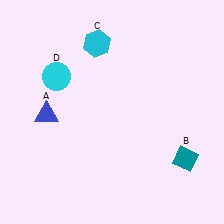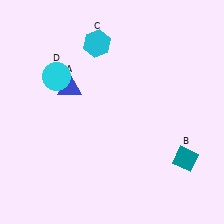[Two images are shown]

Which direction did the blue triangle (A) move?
The blue triangle (A) moved up.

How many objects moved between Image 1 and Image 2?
1 object moved between the two images.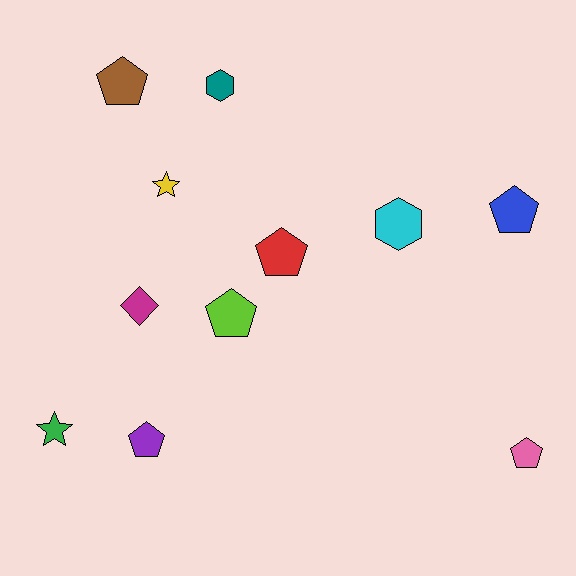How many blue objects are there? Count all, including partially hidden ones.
There is 1 blue object.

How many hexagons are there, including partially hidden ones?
There are 2 hexagons.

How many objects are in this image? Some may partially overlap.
There are 11 objects.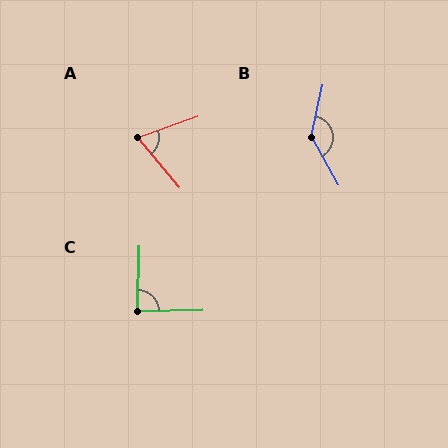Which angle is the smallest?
A, at approximately 70 degrees.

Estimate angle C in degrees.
Approximately 87 degrees.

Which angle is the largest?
B, at approximately 139 degrees.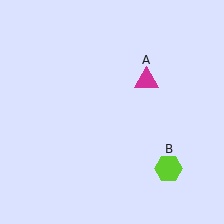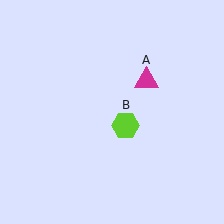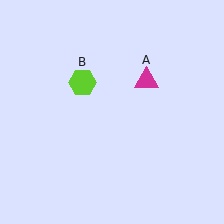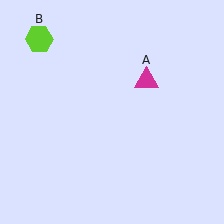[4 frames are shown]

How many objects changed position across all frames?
1 object changed position: lime hexagon (object B).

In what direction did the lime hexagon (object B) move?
The lime hexagon (object B) moved up and to the left.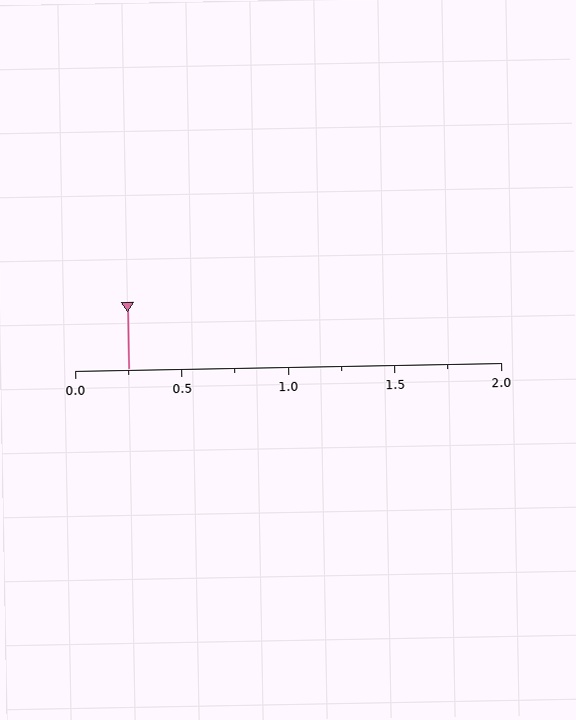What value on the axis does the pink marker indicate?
The marker indicates approximately 0.25.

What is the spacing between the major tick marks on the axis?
The major ticks are spaced 0.5 apart.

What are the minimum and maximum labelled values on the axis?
The axis runs from 0.0 to 2.0.